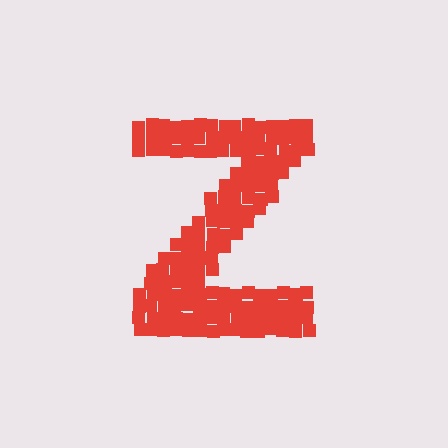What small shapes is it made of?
It is made of small squares.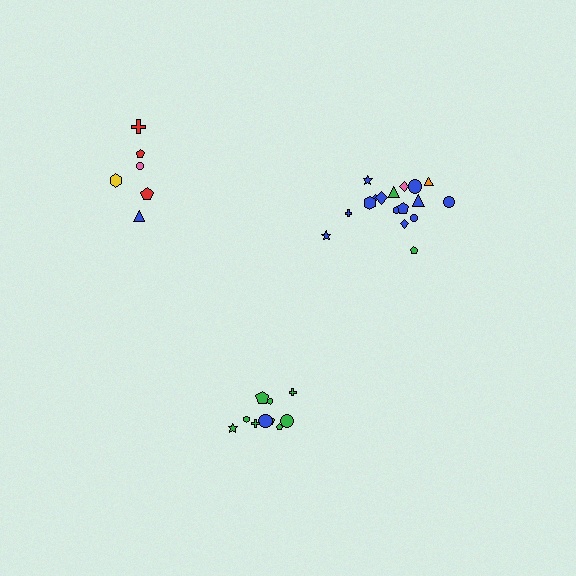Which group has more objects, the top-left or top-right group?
The top-right group.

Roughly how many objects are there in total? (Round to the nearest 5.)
Roughly 35 objects in total.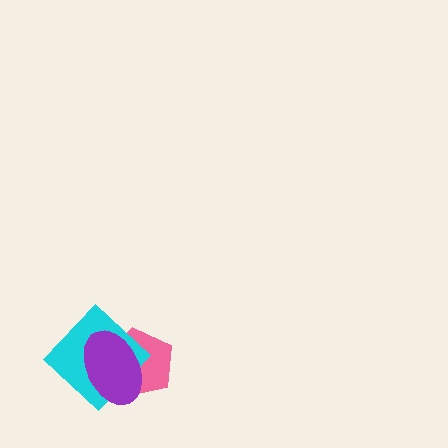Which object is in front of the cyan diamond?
The purple ellipse is in front of the cyan diamond.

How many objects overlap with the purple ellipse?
2 objects overlap with the purple ellipse.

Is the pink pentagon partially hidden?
Yes, it is partially covered by another shape.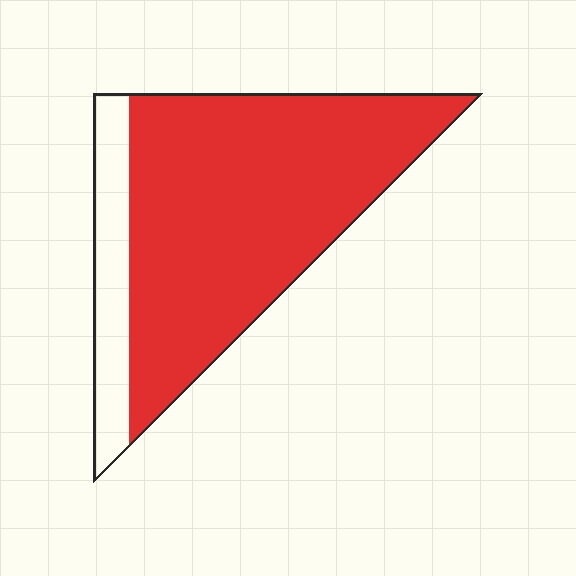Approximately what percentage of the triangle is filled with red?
Approximately 80%.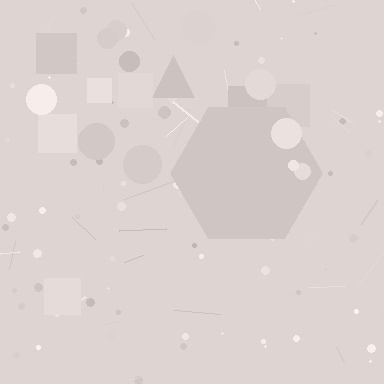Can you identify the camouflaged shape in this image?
The camouflaged shape is a hexagon.